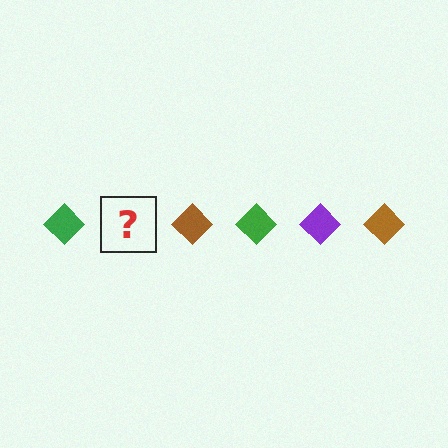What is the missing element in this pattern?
The missing element is a purple diamond.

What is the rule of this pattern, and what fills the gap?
The rule is that the pattern cycles through green, purple, brown diamonds. The gap should be filled with a purple diamond.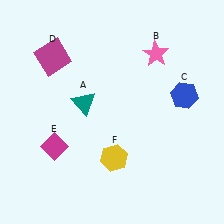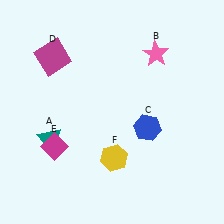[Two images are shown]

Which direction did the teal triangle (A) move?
The teal triangle (A) moved down.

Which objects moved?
The objects that moved are: the teal triangle (A), the blue hexagon (C).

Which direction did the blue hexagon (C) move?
The blue hexagon (C) moved left.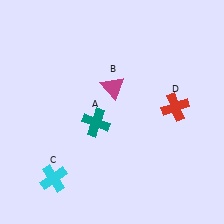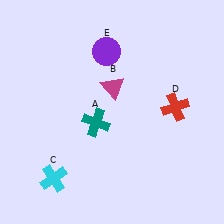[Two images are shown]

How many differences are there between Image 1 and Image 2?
There is 1 difference between the two images.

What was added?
A purple circle (E) was added in Image 2.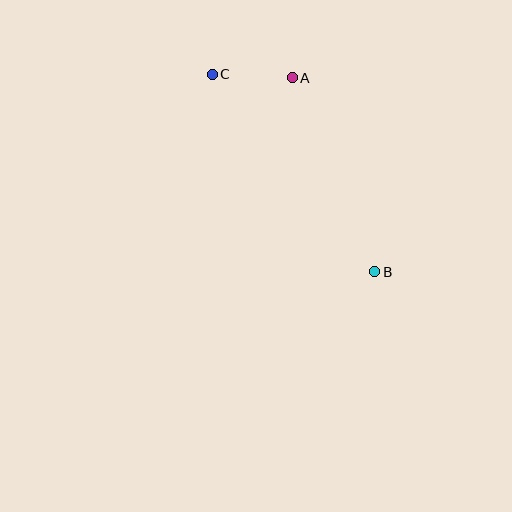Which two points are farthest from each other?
Points B and C are farthest from each other.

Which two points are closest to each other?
Points A and C are closest to each other.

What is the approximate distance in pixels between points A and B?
The distance between A and B is approximately 211 pixels.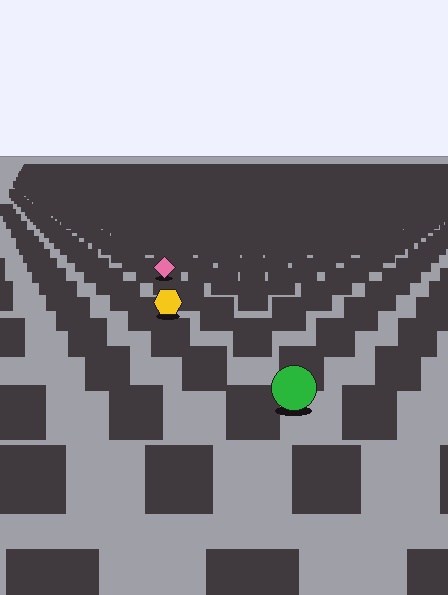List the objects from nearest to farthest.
From nearest to farthest: the green circle, the yellow hexagon, the pink diamond.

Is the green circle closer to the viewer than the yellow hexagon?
Yes. The green circle is closer — you can tell from the texture gradient: the ground texture is coarser near it.